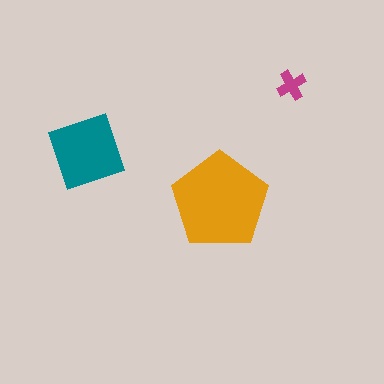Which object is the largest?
The orange pentagon.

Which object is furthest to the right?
The magenta cross is rightmost.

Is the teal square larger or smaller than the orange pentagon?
Smaller.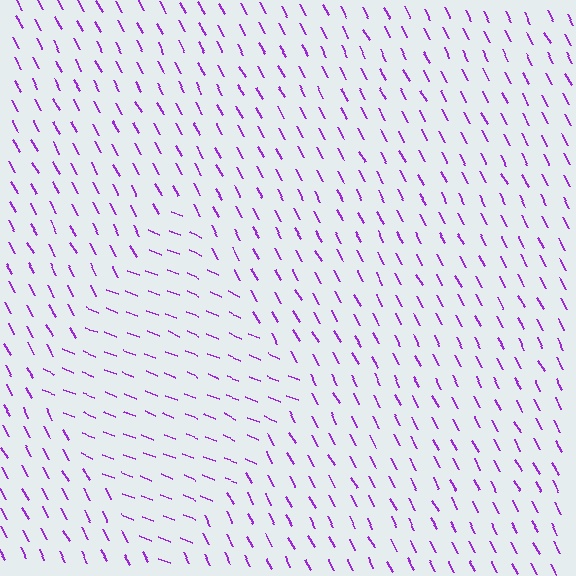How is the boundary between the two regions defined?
The boundary is defined purely by a change in line orientation (approximately 40 degrees difference). All lines are the same color and thickness.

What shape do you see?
I see a diamond.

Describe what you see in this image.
The image is filled with small purple line segments. A diamond region in the image has lines oriented differently from the surrounding lines, creating a visible texture boundary.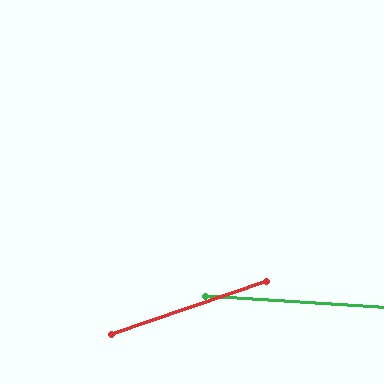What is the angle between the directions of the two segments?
Approximately 23 degrees.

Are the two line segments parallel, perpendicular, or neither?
Neither parallel nor perpendicular — they differ by about 23°.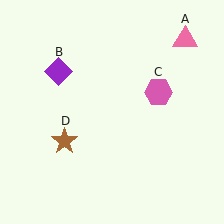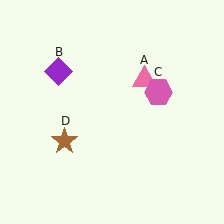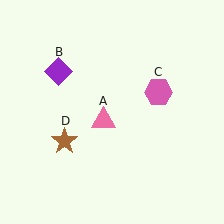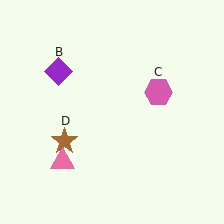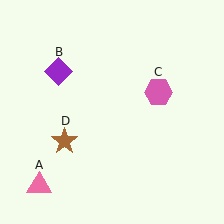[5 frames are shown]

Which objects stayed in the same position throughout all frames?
Purple diamond (object B) and pink hexagon (object C) and brown star (object D) remained stationary.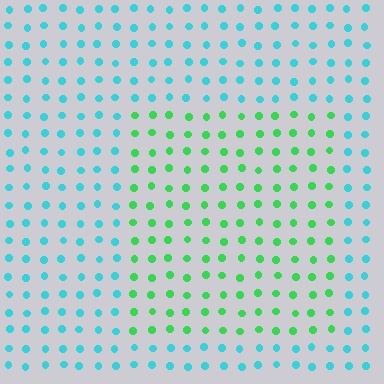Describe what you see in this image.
The image is filled with small cyan elements in a uniform arrangement. A rectangle-shaped region is visible where the elements are tinted to a slightly different hue, forming a subtle color boundary.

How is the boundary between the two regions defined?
The boundary is defined purely by a slight shift in hue (about 53 degrees). Spacing, size, and orientation are identical on both sides.